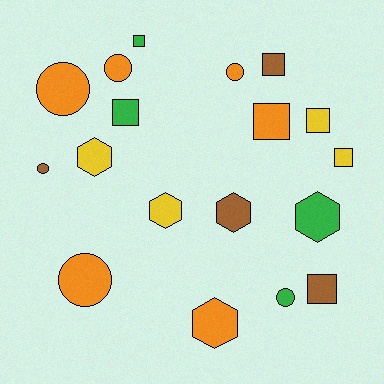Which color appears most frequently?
Orange, with 6 objects.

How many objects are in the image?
There are 18 objects.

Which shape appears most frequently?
Square, with 7 objects.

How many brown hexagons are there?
There is 1 brown hexagon.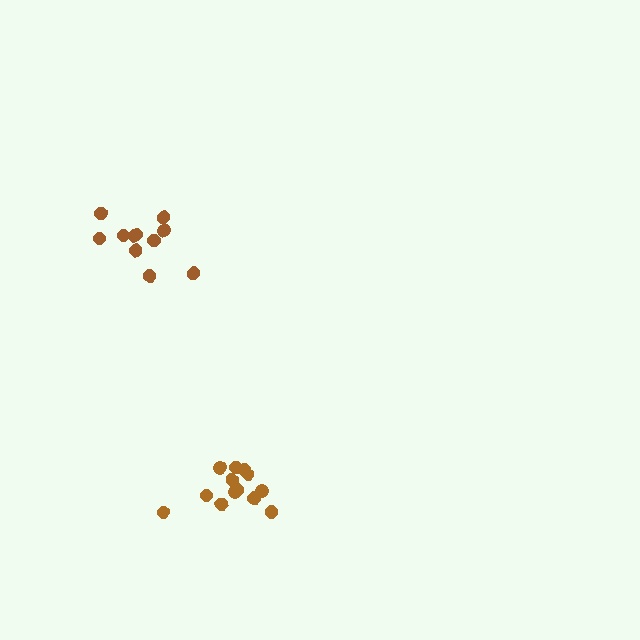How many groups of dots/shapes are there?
There are 2 groups.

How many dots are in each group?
Group 1: 12 dots, Group 2: 14 dots (26 total).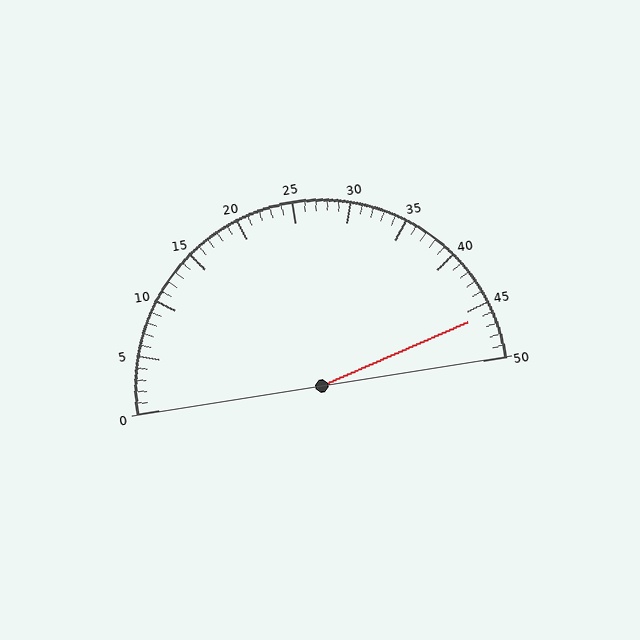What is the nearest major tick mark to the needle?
The nearest major tick mark is 45.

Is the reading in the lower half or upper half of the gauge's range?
The reading is in the upper half of the range (0 to 50).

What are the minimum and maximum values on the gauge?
The gauge ranges from 0 to 50.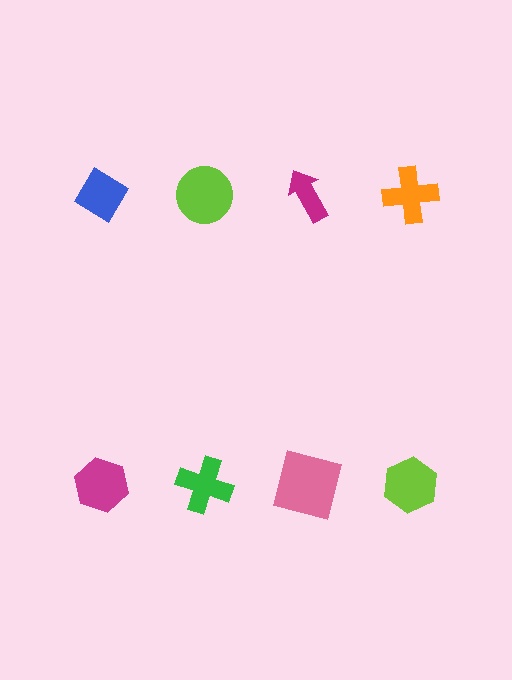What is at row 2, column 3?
A pink square.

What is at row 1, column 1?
A blue diamond.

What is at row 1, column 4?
An orange cross.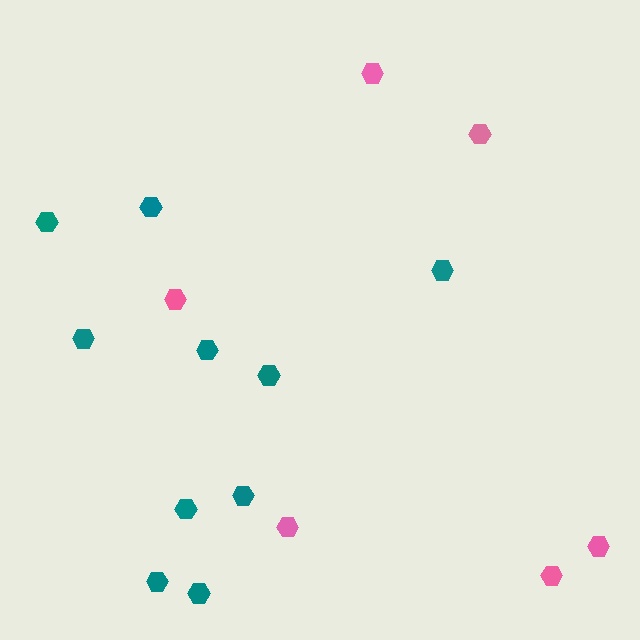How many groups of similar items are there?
There are 2 groups: one group of pink hexagons (6) and one group of teal hexagons (10).